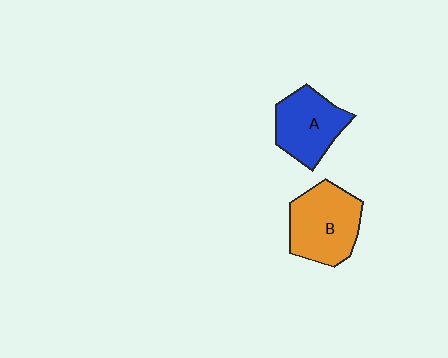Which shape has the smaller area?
Shape A (blue).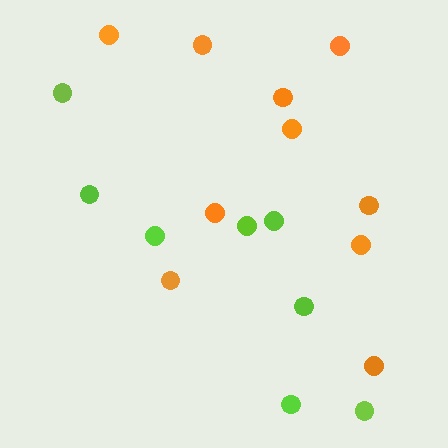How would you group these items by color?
There are 2 groups: one group of lime circles (8) and one group of orange circles (10).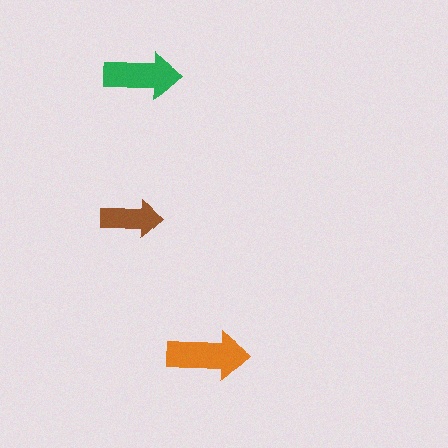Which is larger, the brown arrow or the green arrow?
The green one.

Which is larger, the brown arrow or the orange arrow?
The orange one.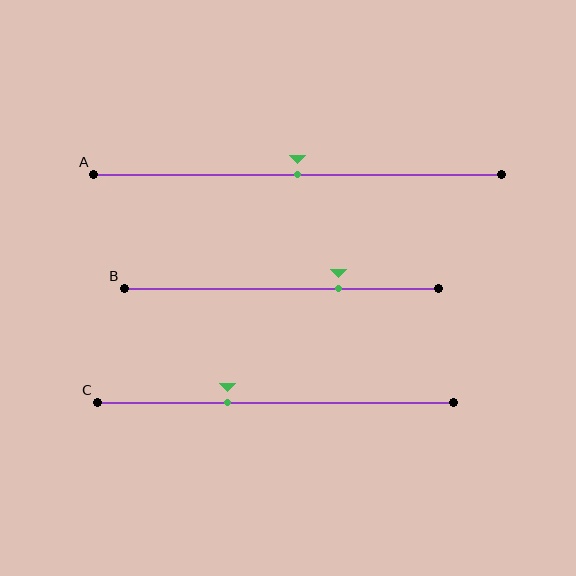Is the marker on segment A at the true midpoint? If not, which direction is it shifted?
Yes, the marker on segment A is at the true midpoint.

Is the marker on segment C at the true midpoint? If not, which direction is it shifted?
No, the marker on segment C is shifted to the left by about 13% of the segment length.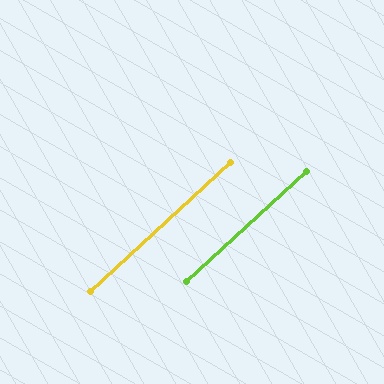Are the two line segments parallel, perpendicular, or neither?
Parallel — their directions differ by only 0.3°.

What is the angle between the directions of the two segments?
Approximately 0 degrees.